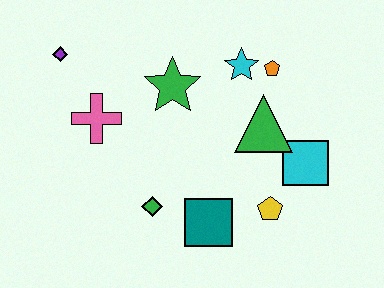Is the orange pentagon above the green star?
Yes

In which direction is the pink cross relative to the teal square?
The pink cross is to the left of the teal square.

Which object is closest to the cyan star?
The orange pentagon is closest to the cyan star.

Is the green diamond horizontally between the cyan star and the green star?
No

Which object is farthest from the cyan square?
The purple diamond is farthest from the cyan square.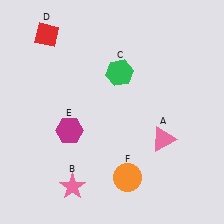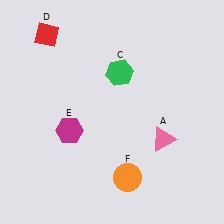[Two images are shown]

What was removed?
The pink star (B) was removed in Image 2.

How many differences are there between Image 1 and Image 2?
There is 1 difference between the two images.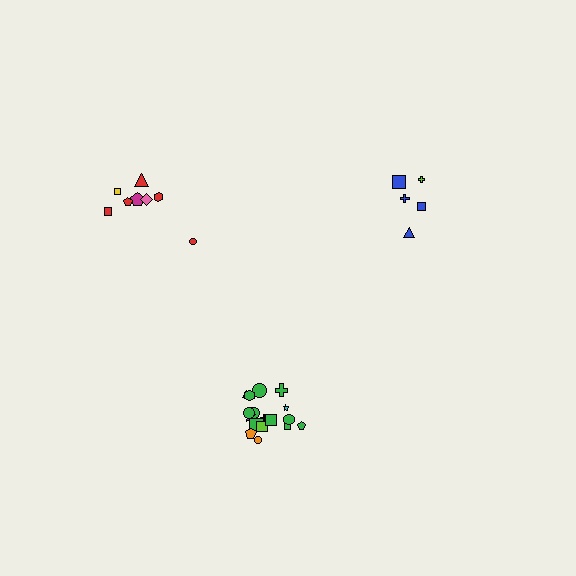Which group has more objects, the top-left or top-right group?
The top-left group.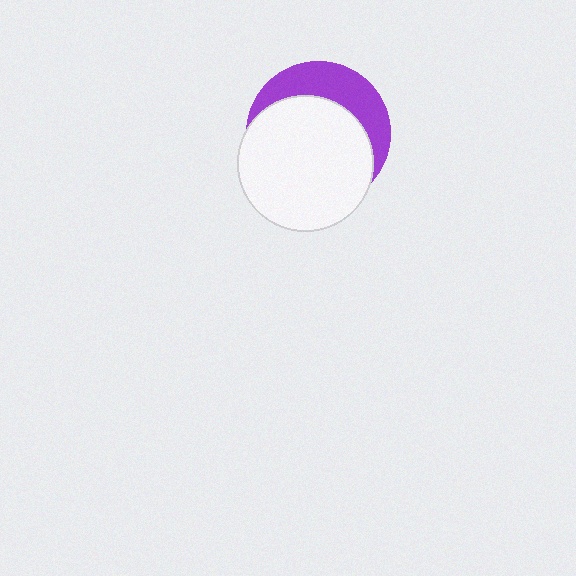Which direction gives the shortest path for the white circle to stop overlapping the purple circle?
Moving down gives the shortest separation.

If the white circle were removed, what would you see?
You would see the complete purple circle.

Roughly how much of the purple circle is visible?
A small part of it is visible (roughly 33%).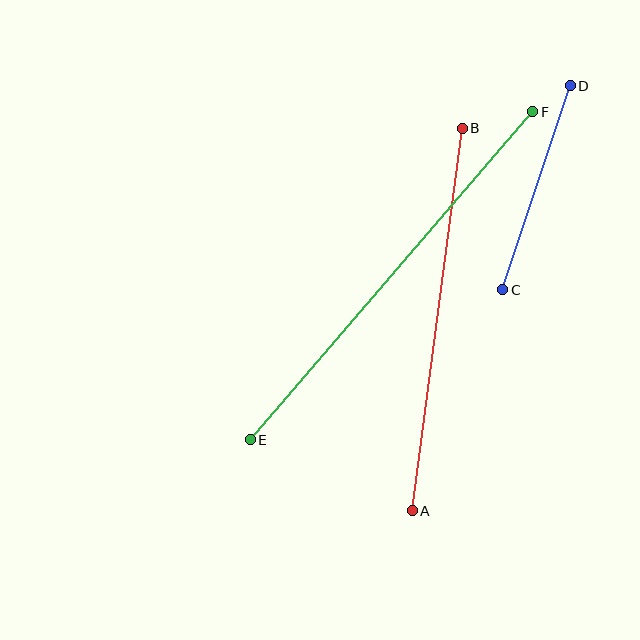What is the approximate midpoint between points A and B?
The midpoint is at approximately (437, 319) pixels.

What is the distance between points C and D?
The distance is approximately 215 pixels.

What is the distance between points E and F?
The distance is approximately 433 pixels.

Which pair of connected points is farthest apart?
Points E and F are farthest apart.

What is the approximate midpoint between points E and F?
The midpoint is at approximately (392, 276) pixels.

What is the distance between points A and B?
The distance is approximately 386 pixels.